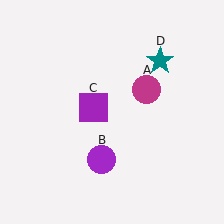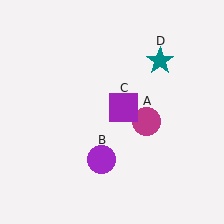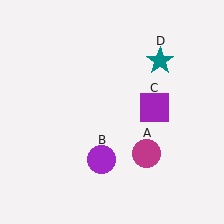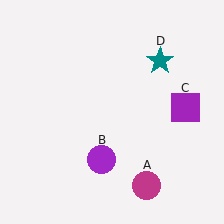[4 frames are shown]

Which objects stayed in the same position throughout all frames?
Purple circle (object B) and teal star (object D) remained stationary.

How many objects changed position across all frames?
2 objects changed position: magenta circle (object A), purple square (object C).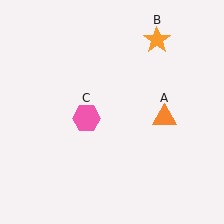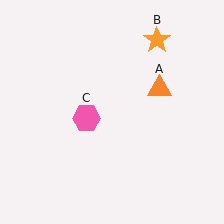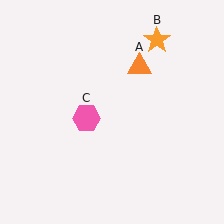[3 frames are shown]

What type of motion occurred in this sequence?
The orange triangle (object A) rotated counterclockwise around the center of the scene.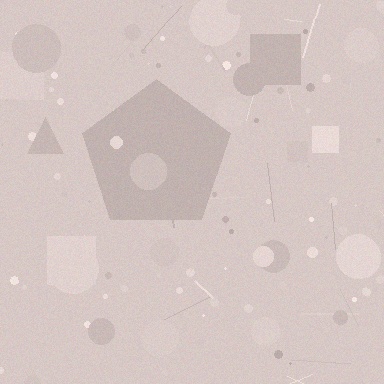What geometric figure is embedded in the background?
A pentagon is embedded in the background.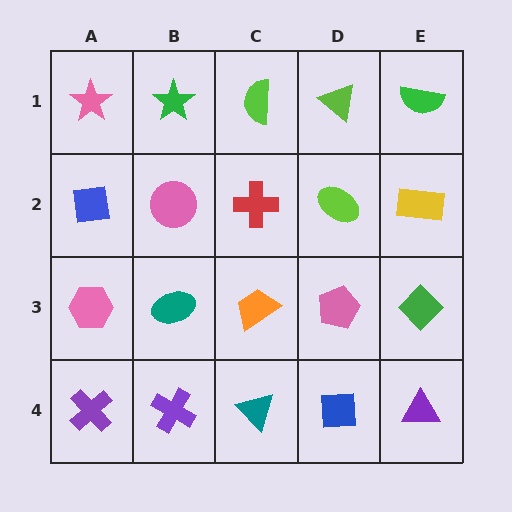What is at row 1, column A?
A pink star.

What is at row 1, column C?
A lime semicircle.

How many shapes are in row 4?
5 shapes.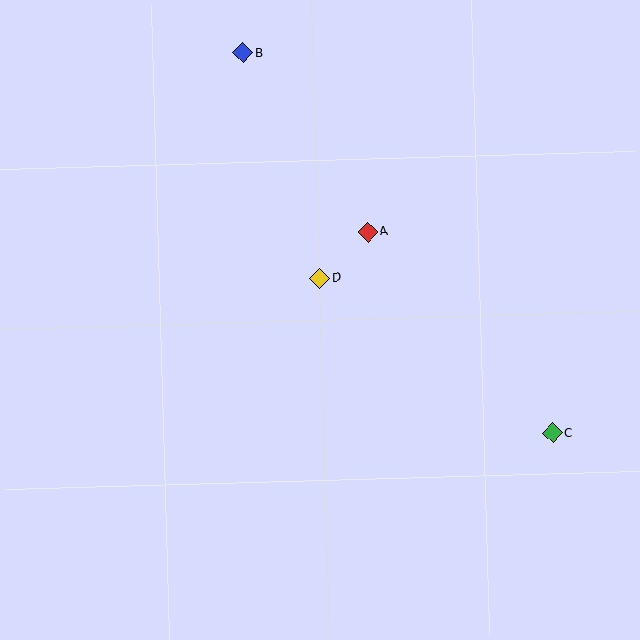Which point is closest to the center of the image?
Point D at (320, 278) is closest to the center.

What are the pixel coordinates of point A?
Point A is at (368, 232).